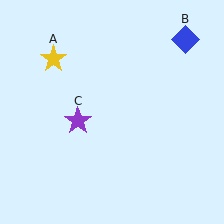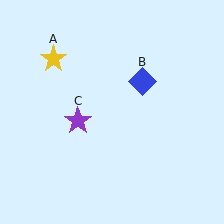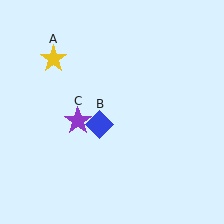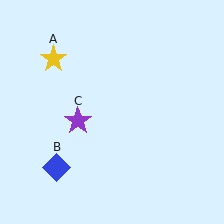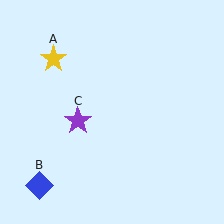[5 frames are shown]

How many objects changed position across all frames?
1 object changed position: blue diamond (object B).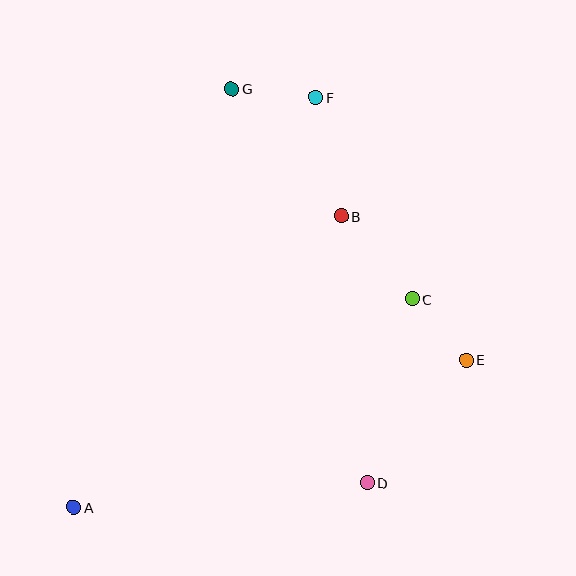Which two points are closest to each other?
Points C and E are closest to each other.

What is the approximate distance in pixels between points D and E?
The distance between D and E is approximately 158 pixels.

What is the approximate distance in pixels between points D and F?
The distance between D and F is approximately 389 pixels.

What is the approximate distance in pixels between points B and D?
The distance between B and D is approximately 268 pixels.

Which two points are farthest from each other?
Points A and F are farthest from each other.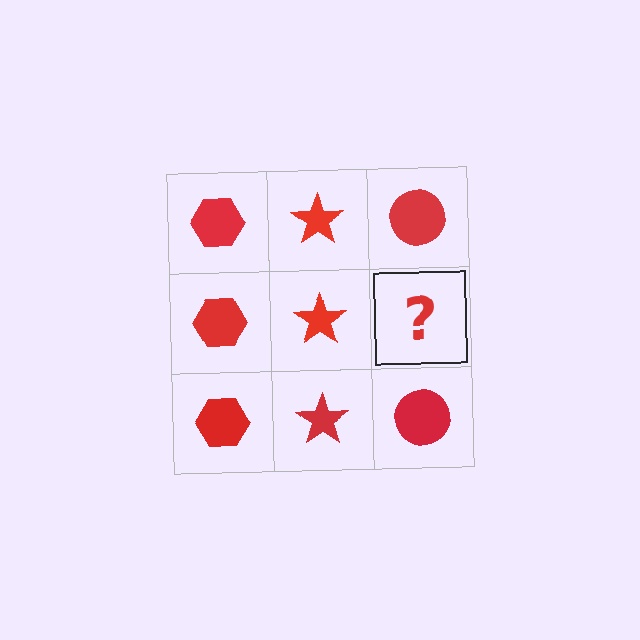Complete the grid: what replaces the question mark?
The question mark should be replaced with a red circle.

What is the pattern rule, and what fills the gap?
The rule is that each column has a consistent shape. The gap should be filled with a red circle.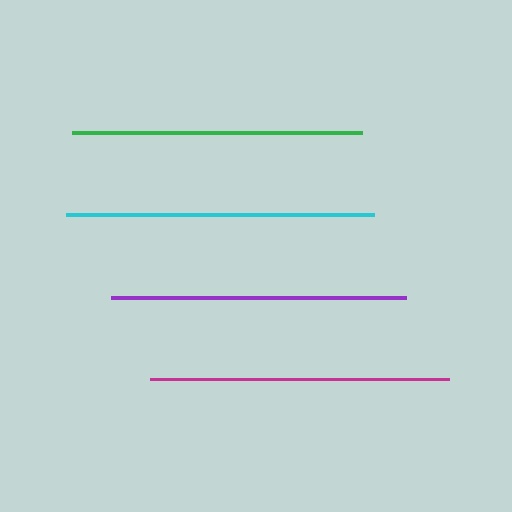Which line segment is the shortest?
The green line is the shortest at approximately 291 pixels.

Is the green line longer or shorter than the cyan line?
The cyan line is longer than the green line.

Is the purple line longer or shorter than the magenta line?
The magenta line is longer than the purple line.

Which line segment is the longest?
The cyan line is the longest at approximately 308 pixels.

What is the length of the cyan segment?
The cyan segment is approximately 308 pixels long.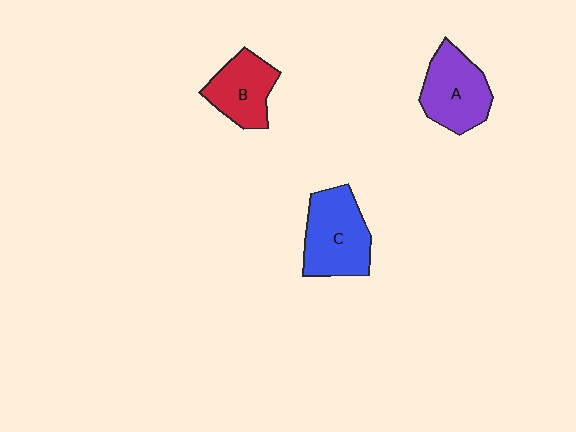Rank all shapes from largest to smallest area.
From largest to smallest: C (blue), A (purple), B (red).